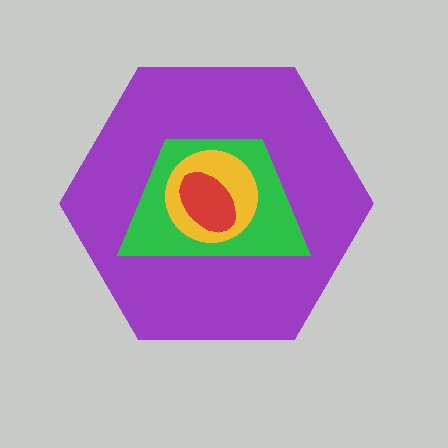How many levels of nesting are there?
4.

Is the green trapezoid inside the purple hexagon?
Yes.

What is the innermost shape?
The red ellipse.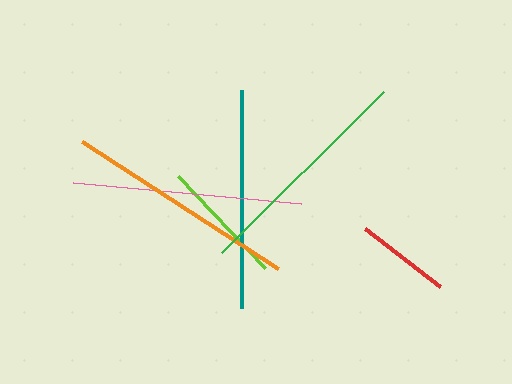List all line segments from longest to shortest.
From longest to shortest: orange, green, pink, teal, lime, red.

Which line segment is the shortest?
The red line is the shortest at approximately 95 pixels.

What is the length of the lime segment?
The lime segment is approximately 126 pixels long.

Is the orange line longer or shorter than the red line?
The orange line is longer than the red line.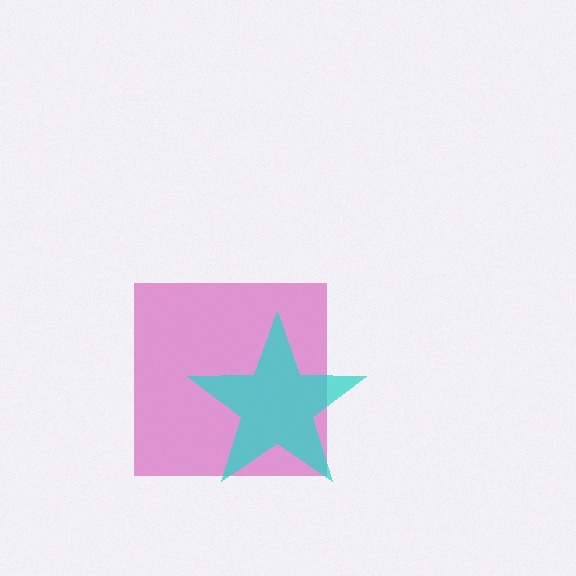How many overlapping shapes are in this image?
There are 2 overlapping shapes in the image.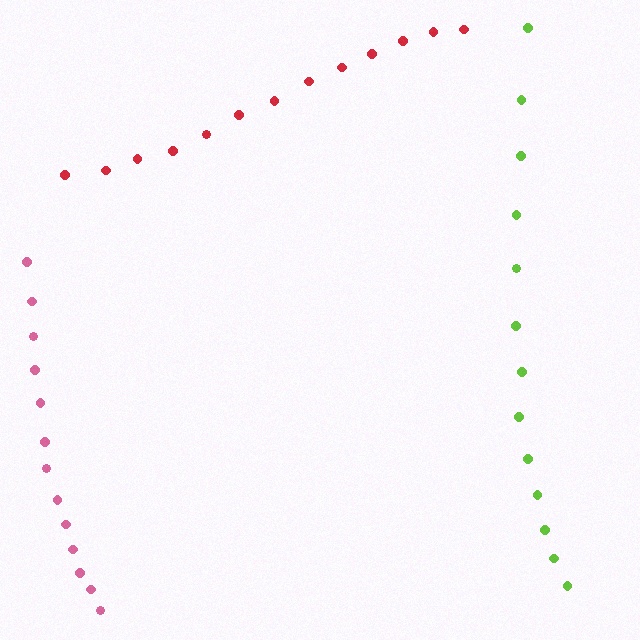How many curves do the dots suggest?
There are 3 distinct paths.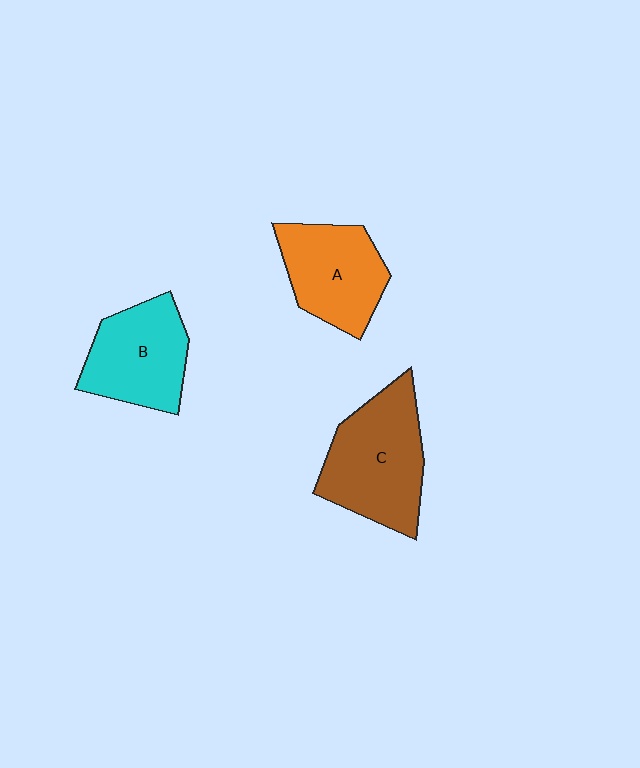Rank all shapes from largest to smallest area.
From largest to smallest: C (brown), B (cyan), A (orange).